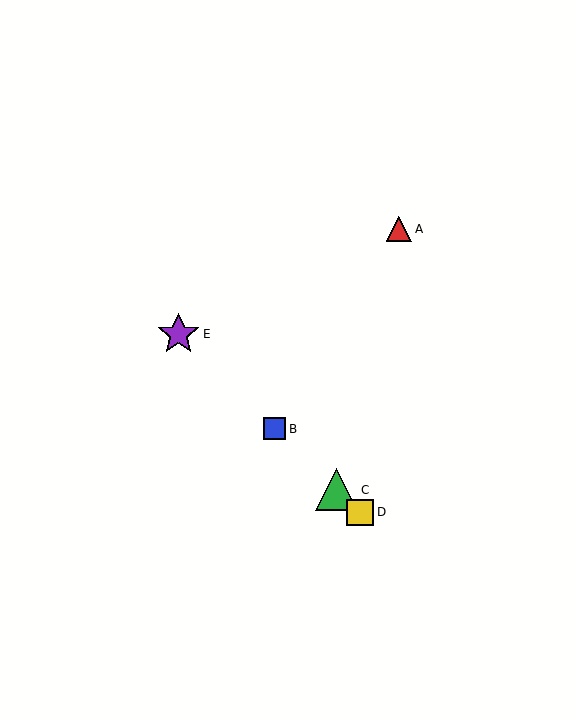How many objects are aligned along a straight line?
4 objects (B, C, D, E) are aligned along a straight line.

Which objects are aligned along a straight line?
Objects B, C, D, E are aligned along a straight line.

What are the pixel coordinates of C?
Object C is at (337, 490).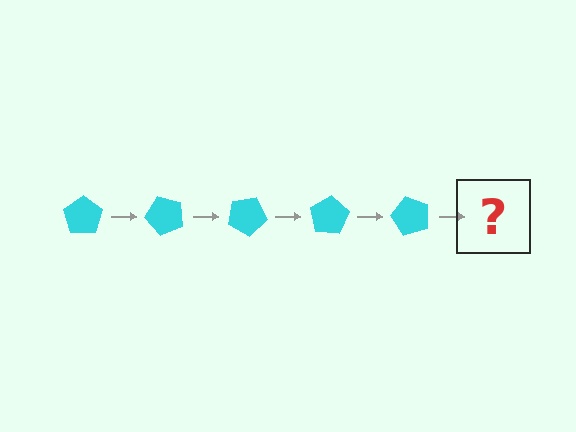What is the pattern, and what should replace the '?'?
The pattern is that the pentagon rotates 50 degrees each step. The '?' should be a cyan pentagon rotated 250 degrees.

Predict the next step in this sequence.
The next step is a cyan pentagon rotated 250 degrees.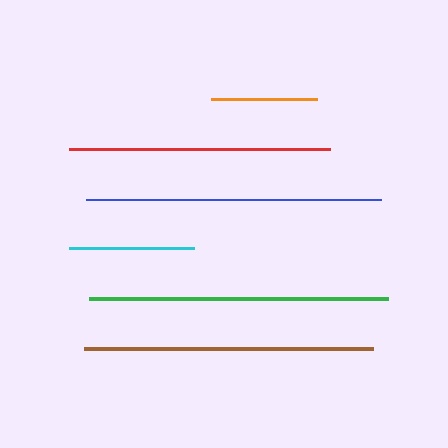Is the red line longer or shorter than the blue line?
The blue line is longer than the red line.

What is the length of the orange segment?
The orange segment is approximately 106 pixels long.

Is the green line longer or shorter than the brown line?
The green line is longer than the brown line.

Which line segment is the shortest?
The orange line is the shortest at approximately 106 pixels.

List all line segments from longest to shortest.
From longest to shortest: green, blue, brown, red, cyan, orange.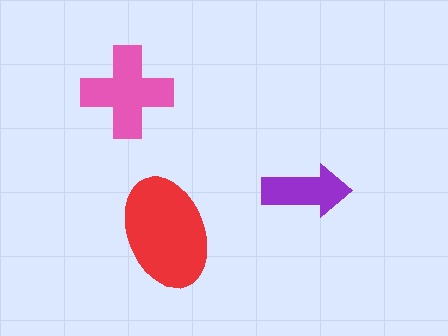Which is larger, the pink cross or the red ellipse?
The red ellipse.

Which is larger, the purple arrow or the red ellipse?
The red ellipse.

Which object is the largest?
The red ellipse.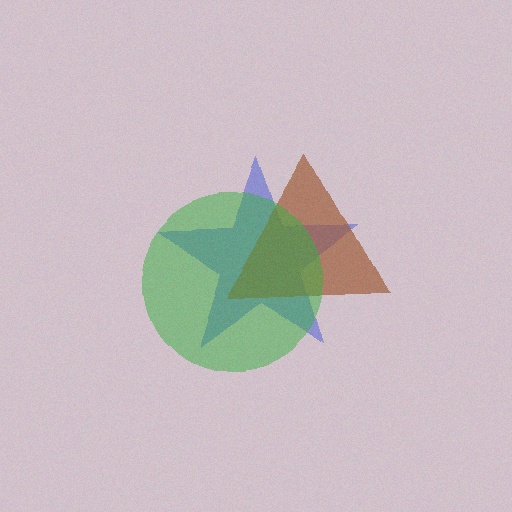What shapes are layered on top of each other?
The layered shapes are: a blue star, a brown triangle, a green circle.